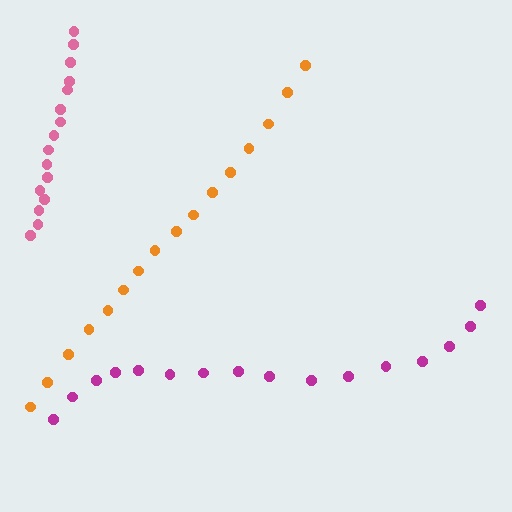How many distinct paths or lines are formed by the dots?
There are 3 distinct paths.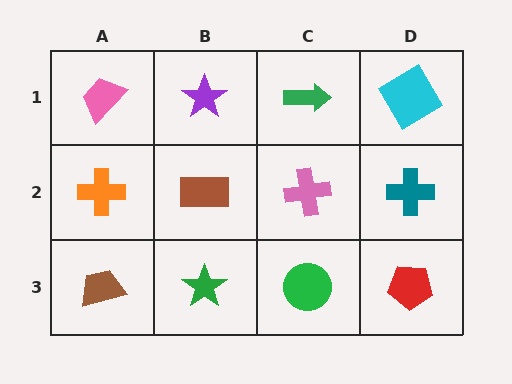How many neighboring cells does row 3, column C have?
3.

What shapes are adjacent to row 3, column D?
A teal cross (row 2, column D), a green circle (row 3, column C).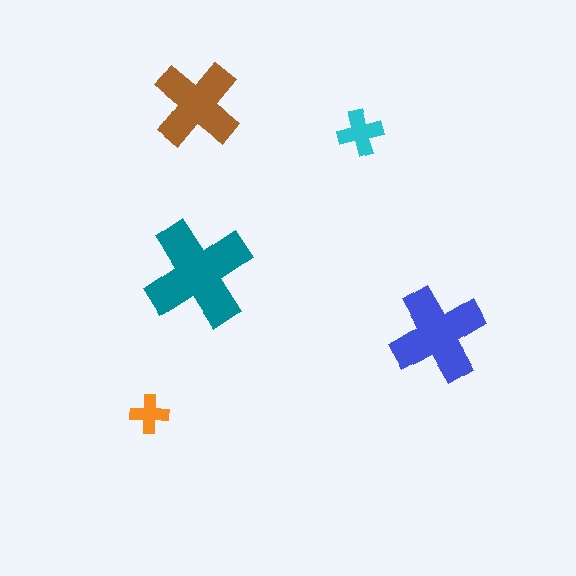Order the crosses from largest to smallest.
the teal one, the blue one, the brown one, the cyan one, the orange one.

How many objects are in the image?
There are 5 objects in the image.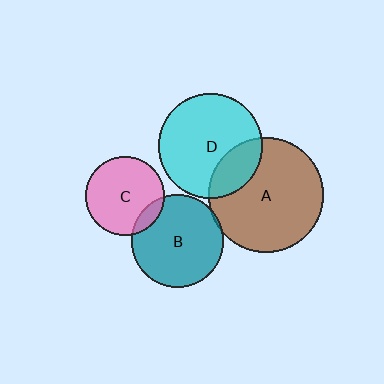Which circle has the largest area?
Circle A (brown).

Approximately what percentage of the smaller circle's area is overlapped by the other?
Approximately 5%.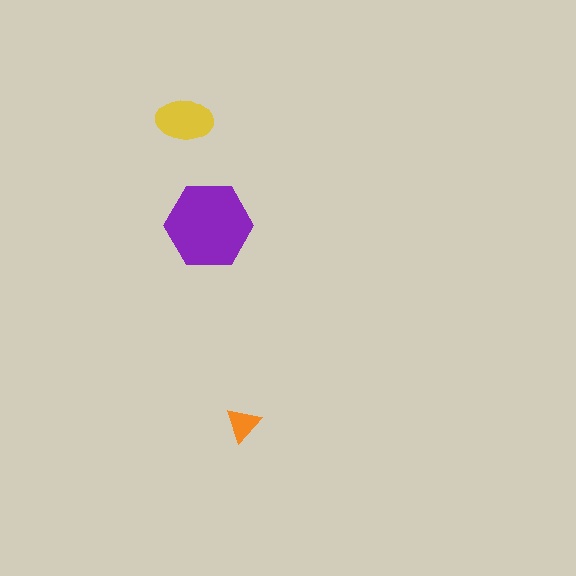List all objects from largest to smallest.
The purple hexagon, the yellow ellipse, the orange triangle.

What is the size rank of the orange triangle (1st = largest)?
3rd.